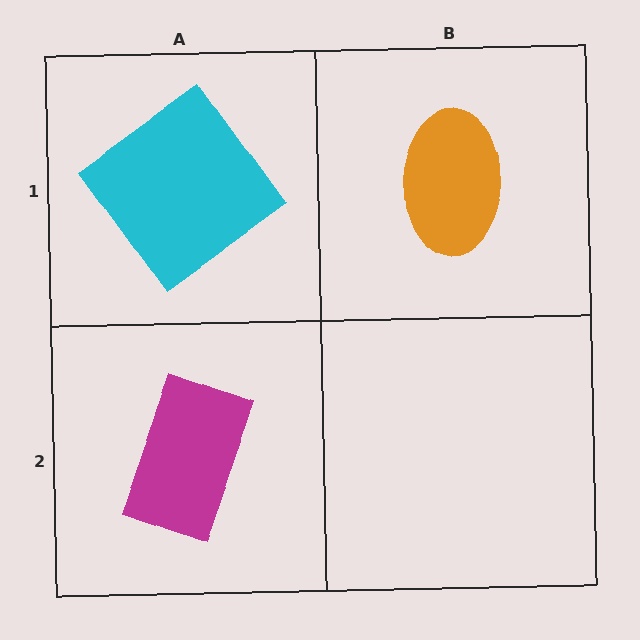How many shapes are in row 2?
1 shape.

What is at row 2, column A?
A magenta rectangle.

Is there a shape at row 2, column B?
No, that cell is empty.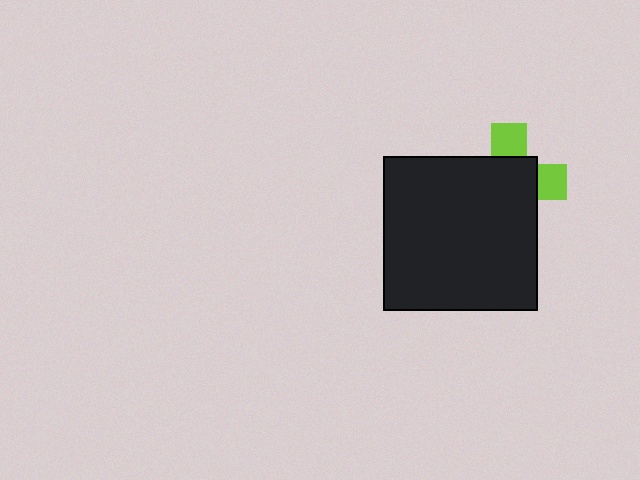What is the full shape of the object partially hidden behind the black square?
The partially hidden object is a lime cross.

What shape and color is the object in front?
The object in front is a black square.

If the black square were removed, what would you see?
You would see the complete lime cross.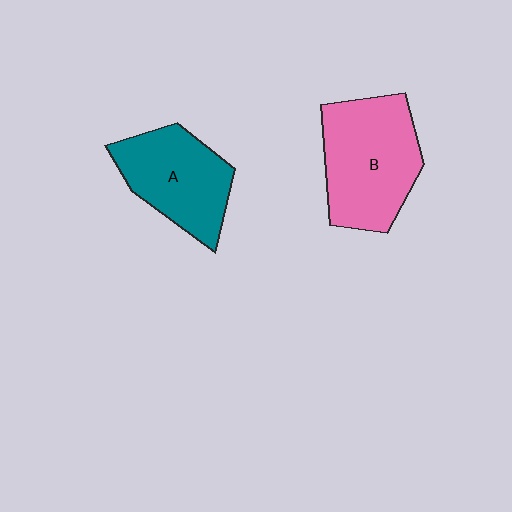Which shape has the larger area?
Shape B (pink).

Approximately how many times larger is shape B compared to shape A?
Approximately 1.2 times.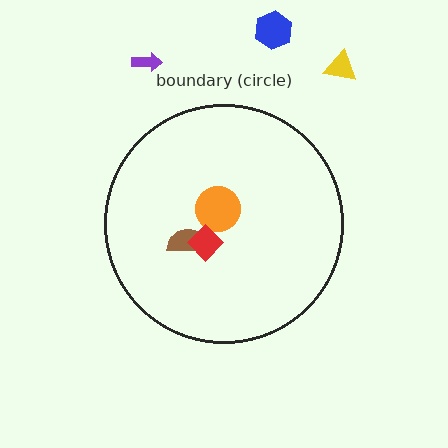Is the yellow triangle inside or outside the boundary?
Outside.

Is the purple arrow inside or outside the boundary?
Outside.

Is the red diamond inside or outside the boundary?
Inside.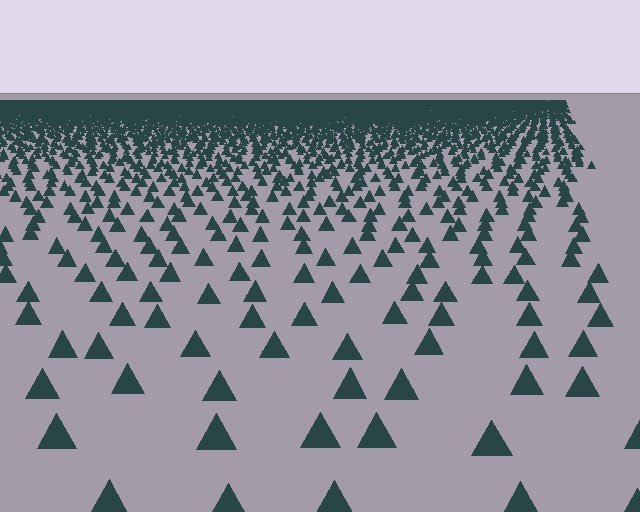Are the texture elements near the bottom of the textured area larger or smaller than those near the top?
Larger. Near the bottom, elements are closer to the viewer and appear at a bigger on-screen size.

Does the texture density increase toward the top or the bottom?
Density increases toward the top.